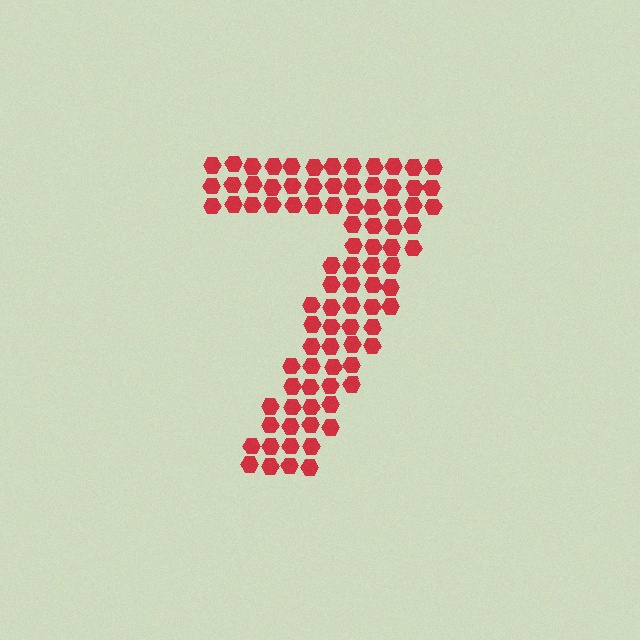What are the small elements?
The small elements are hexagons.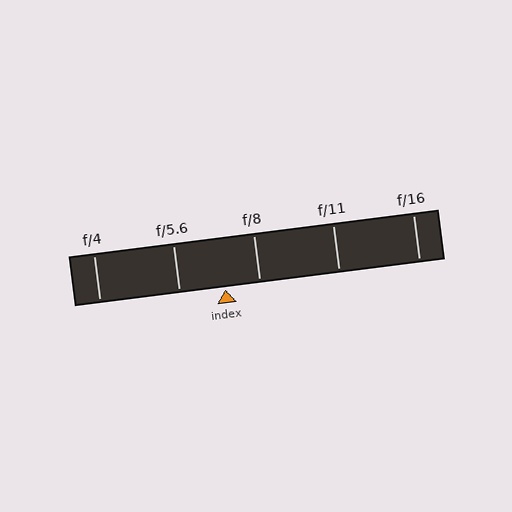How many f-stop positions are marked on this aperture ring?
There are 5 f-stop positions marked.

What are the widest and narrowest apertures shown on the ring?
The widest aperture shown is f/4 and the narrowest is f/16.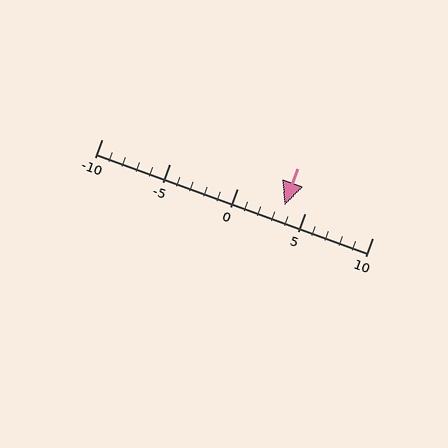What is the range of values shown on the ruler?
The ruler shows values from -10 to 10.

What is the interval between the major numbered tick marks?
The major tick marks are spaced 5 units apart.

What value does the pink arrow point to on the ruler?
The pink arrow points to approximately 4.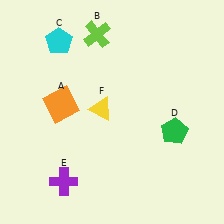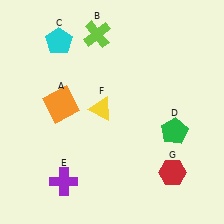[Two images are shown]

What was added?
A red hexagon (G) was added in Image 2.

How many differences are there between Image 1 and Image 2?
There is 1 difference between the two images.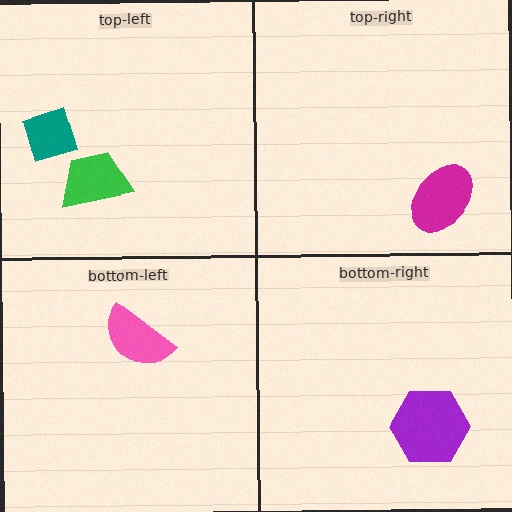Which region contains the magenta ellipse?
The top-right region.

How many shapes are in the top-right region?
1.